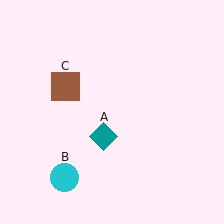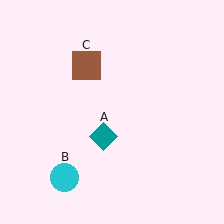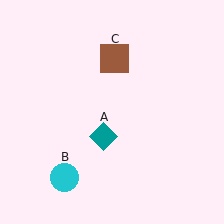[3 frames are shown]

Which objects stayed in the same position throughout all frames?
Teal diamond (object A) and cyan circle (object B) remained stationary.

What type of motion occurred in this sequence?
The brown square (object C) rotated clockwise around the center of the scene.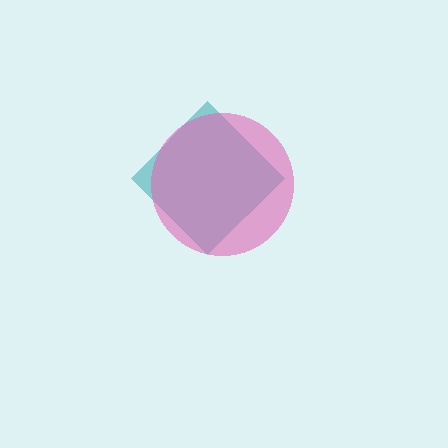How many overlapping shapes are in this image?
There are 2 overlapping shapes in the image.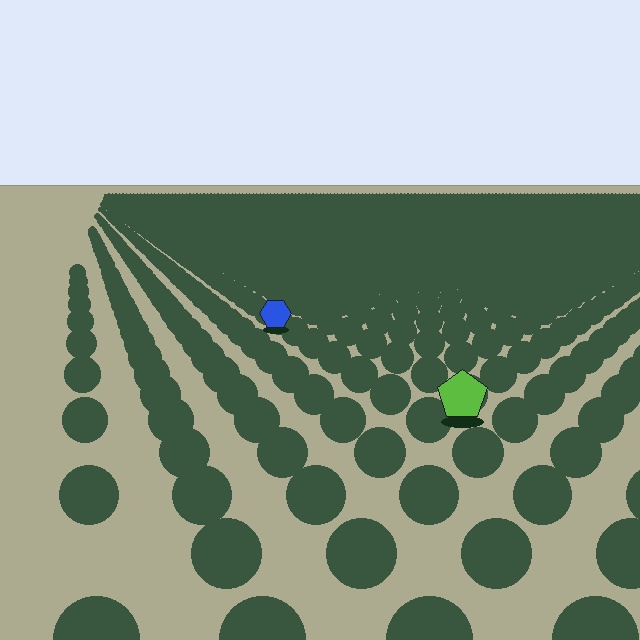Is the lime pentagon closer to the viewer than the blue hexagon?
Yes. The lime pentagon is closer — you can tell from the texture gradient: the ground texture is coarser near it.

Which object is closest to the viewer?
The lime pentagon is closest. The texture marks near it are larger and more spread out.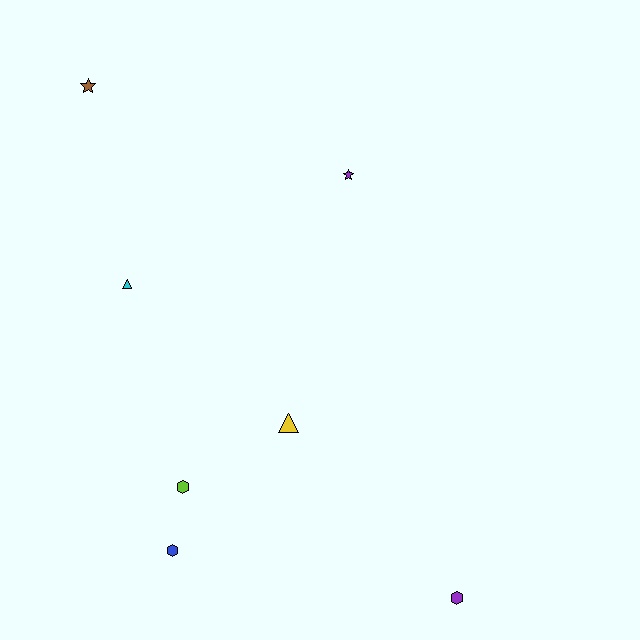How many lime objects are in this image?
There is 1 lime object.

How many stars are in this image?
There are 2 stars.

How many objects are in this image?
There are 7 objects.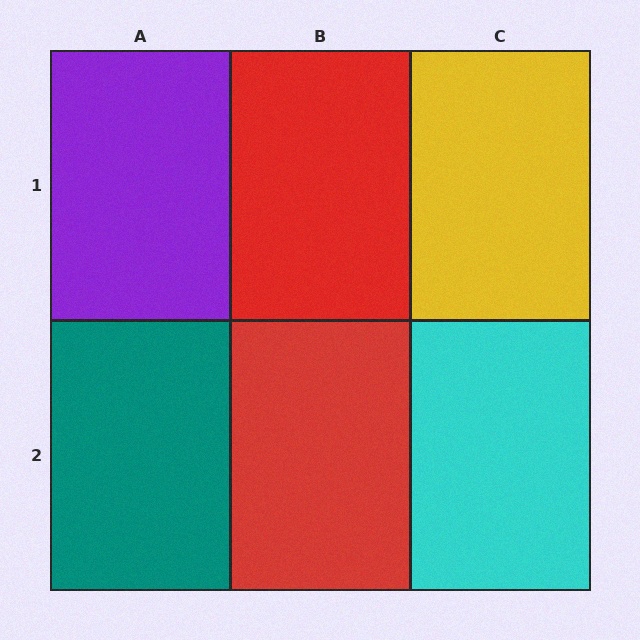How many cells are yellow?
1 cell is yellow.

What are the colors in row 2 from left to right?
Teal, red, cyan.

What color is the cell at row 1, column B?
Red.